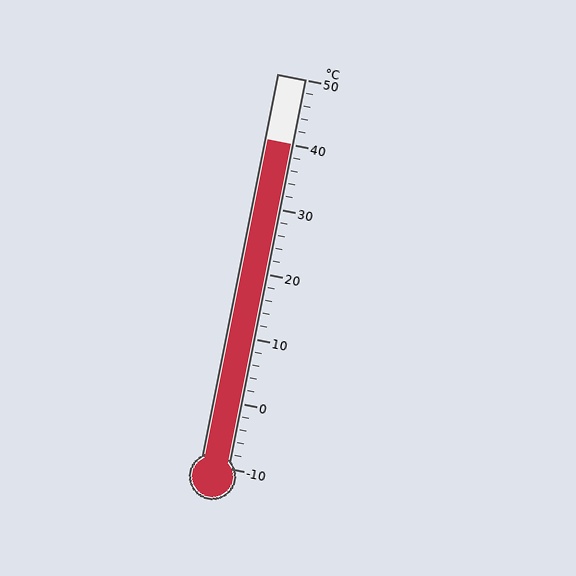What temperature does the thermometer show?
The thermometer shows approximately 40°C.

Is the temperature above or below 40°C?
The temperature is at 40°C.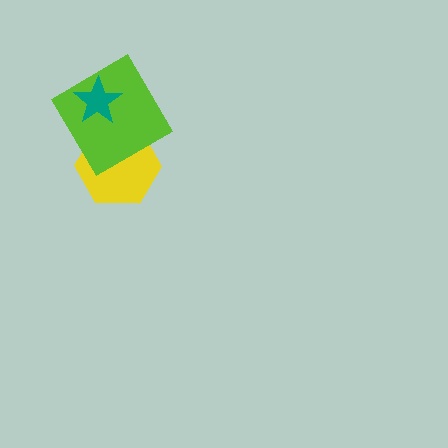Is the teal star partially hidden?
No, no other shape covers it.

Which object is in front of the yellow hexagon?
The lime diamond is in front of the yellow hexagon.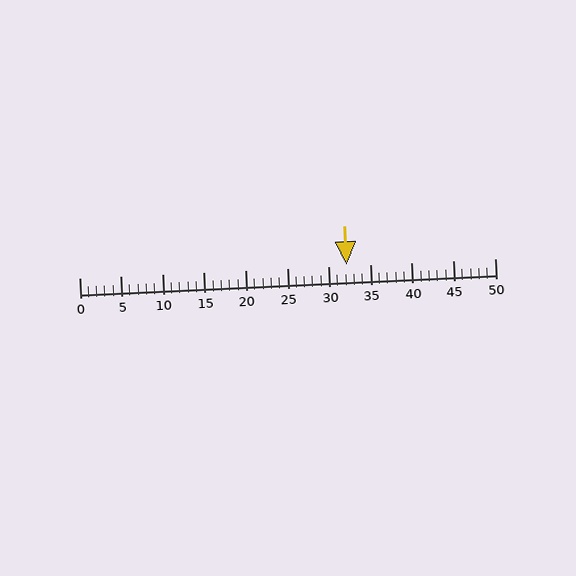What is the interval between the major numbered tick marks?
The major tick marks are spaced 5 units apart.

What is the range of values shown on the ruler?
The ruler shows values from 0 to 50.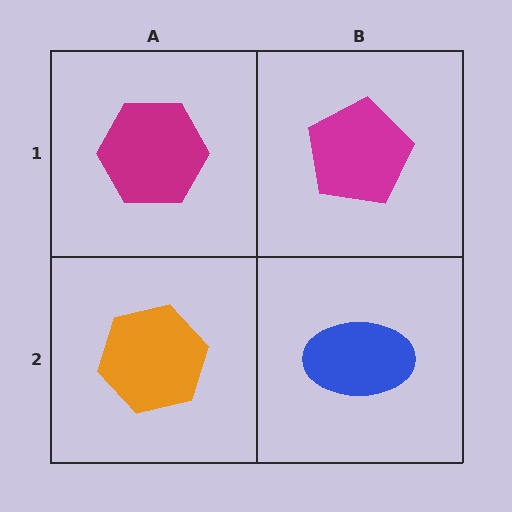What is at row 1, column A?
A magenta hexagon.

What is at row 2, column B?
A blue ellipse.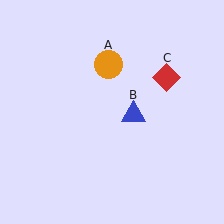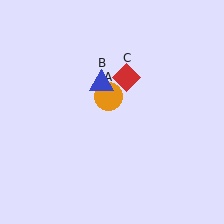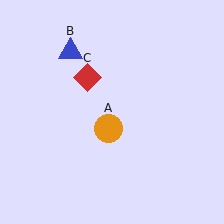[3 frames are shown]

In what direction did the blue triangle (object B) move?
The blue triangle (object B) moved up and to the left.